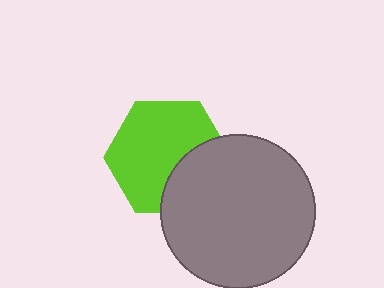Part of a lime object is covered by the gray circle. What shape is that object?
It is a hexagon.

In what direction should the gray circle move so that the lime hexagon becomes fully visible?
The gray circle should move toward the lower-right. That is the shortest direction to clear the overlap and leave the lime hexagon fully visible.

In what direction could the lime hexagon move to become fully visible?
The lime hexagon could move toward the upper-left. That would shift it out from behind the gray circle entirely.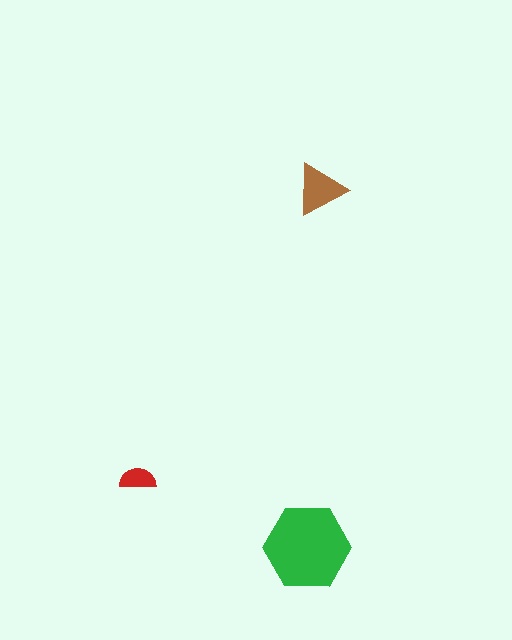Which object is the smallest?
The red semicircle.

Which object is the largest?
The green hexagon.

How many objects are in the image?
There are 3 objects in the image.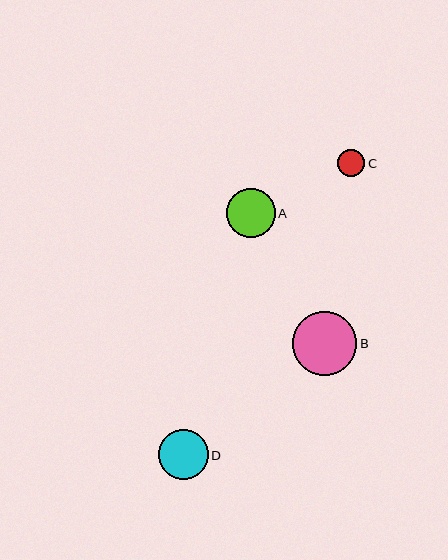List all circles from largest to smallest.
From largest to smallest: B, D, A, C.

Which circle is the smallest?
Circle C is the smallest with a size of approximately 27 pixels.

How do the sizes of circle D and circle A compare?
Circle D and circle A are approximately the same size.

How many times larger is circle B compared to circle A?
Circle B is approximately 1.3 times the size of circle A.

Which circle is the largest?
Circle B is the largest with a size of approximately 64 pixels.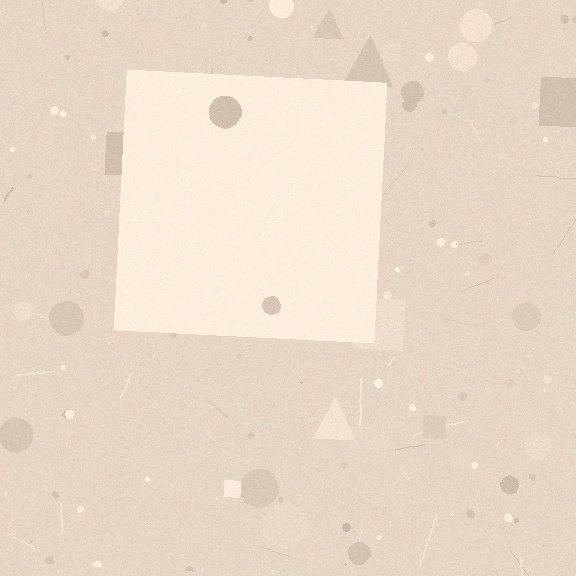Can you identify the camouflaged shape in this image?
The camouflaged shape is a square.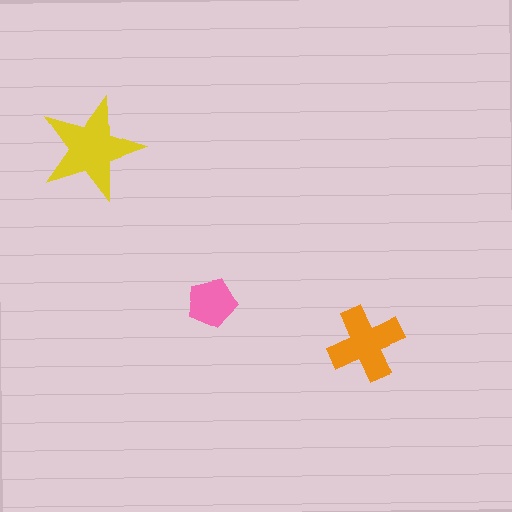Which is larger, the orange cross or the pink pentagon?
The orange cross.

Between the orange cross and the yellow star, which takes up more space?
The yellow star.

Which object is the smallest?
The pink pentagon.